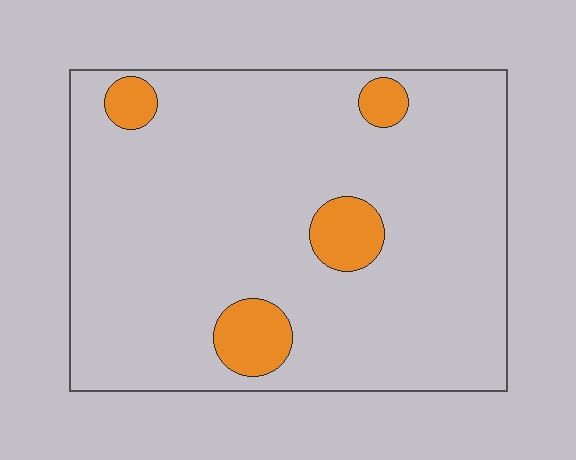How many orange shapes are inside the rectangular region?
4.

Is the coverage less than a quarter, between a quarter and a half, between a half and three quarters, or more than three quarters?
Less than a quarter.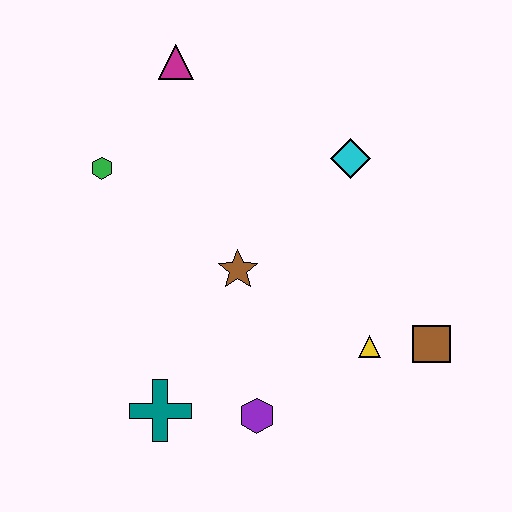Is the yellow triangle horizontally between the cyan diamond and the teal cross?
No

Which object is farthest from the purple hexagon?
The magenta triangle is farthest from the purple hexagon.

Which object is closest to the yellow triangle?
The brown square is closest to the yellow triangle.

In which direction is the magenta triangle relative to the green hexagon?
The magenta triangle is above the green hexagon.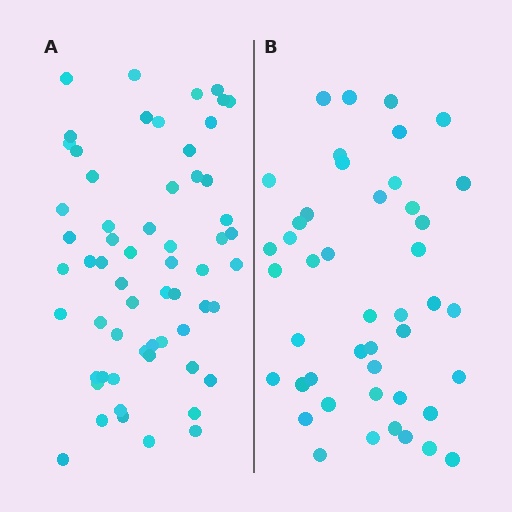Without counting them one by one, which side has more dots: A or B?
Region A (the left region) has more dots.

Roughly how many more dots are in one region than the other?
Region A has approximately 15 more dots than region B.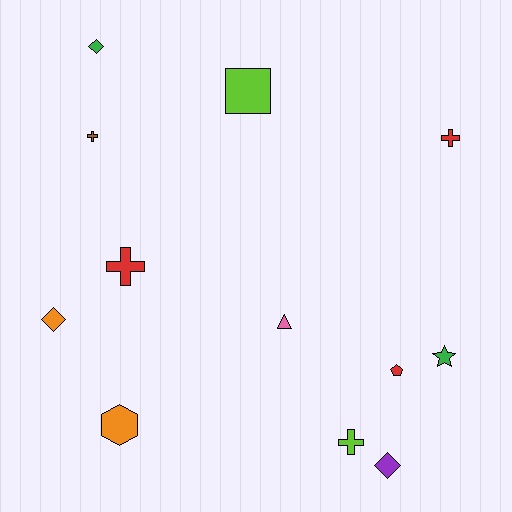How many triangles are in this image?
There is 1 triangle.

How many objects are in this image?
There are 12 objects.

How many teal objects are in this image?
There are no teal objects.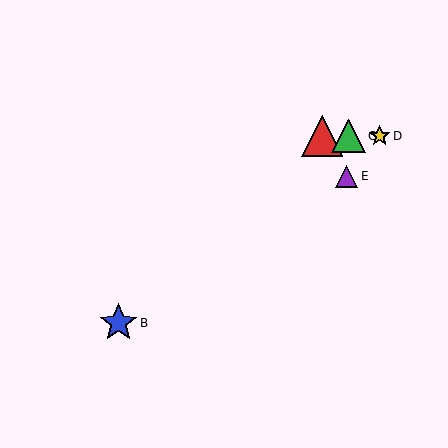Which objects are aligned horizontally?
Objects A, C, D are aligned horizontally.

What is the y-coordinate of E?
Object E is at y≈176.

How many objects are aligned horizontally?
3 objects (A, C, D) are aligned horizontally.